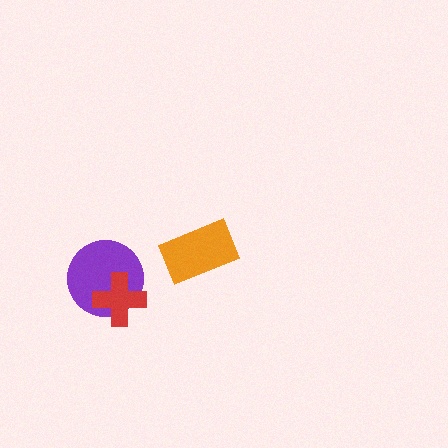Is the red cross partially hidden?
No, no other shape covers it.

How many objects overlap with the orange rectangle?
0 objects overlap with the orange rectangle.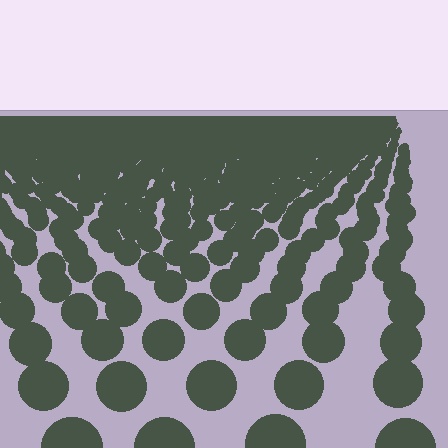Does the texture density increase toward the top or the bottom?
Density increases toward the top.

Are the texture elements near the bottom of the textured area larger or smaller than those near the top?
Larger. Near the bottom, elements are closer to the viewer and appear at a bigger on-screen size.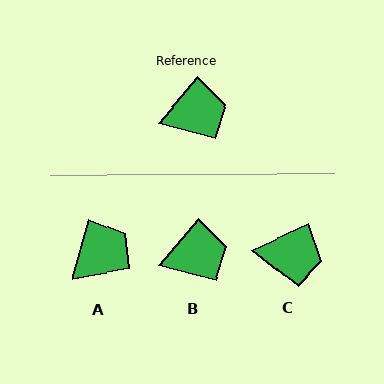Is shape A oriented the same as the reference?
No, it is off by about 24 degrees.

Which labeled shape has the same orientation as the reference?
B.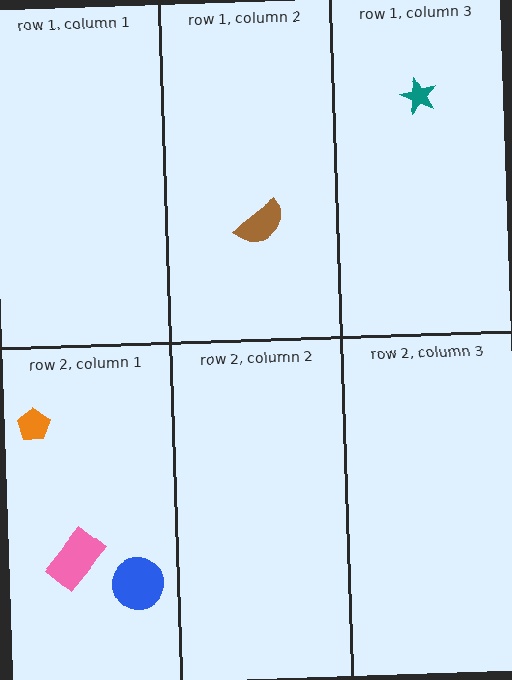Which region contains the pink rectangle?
The row 2, column 1 region.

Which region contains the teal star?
The row 1, column 3 region.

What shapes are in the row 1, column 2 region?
The brown semicircle.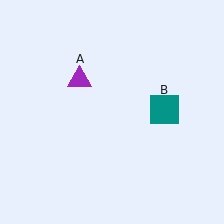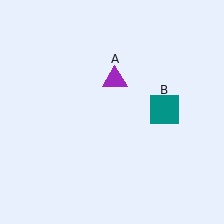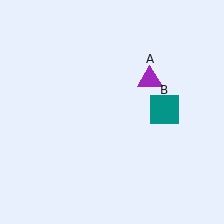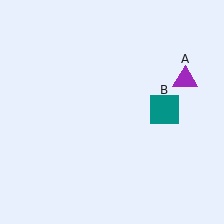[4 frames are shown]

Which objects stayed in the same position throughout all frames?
Teal square (object B) remained stationary.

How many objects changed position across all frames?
1 object changed position: purple triangle (object A).